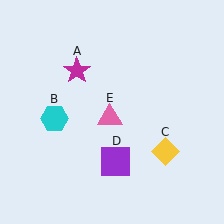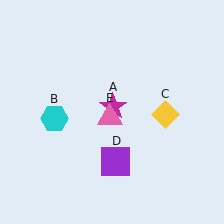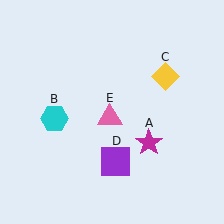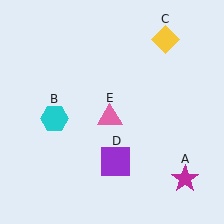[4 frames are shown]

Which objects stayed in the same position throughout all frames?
Cyan hexagon (object B) and purple square (object D) and pink triangle (object E) remained stationary.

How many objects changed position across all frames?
2 objects changed position: magenta star (object A), yellow diamond (object C).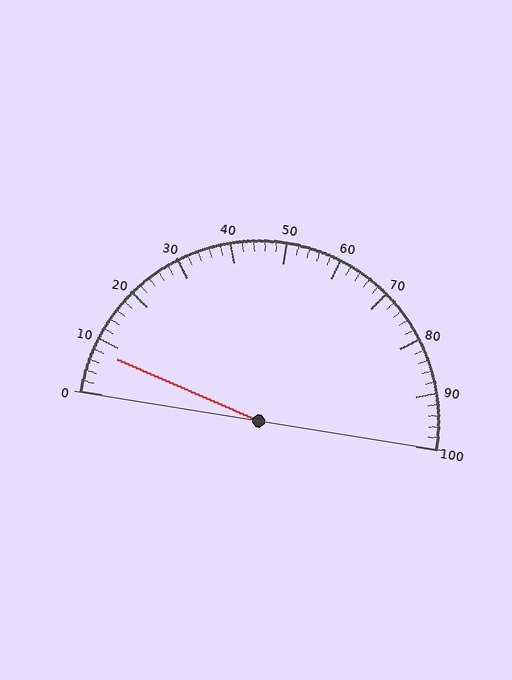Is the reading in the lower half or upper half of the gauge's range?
The reading is in the lower half of the range (0 to 100).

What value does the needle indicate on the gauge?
The needle indicates approximately 8.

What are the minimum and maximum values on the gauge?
The gauge ranges from 0 to 100.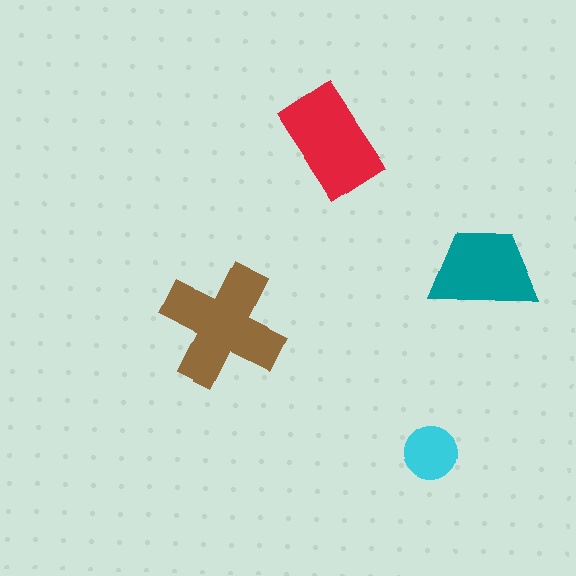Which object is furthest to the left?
The brown cross is leftmost.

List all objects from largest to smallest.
The brown cross, the red rectangle, the teal trapezoid, the cyan circle.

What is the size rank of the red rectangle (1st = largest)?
2nd.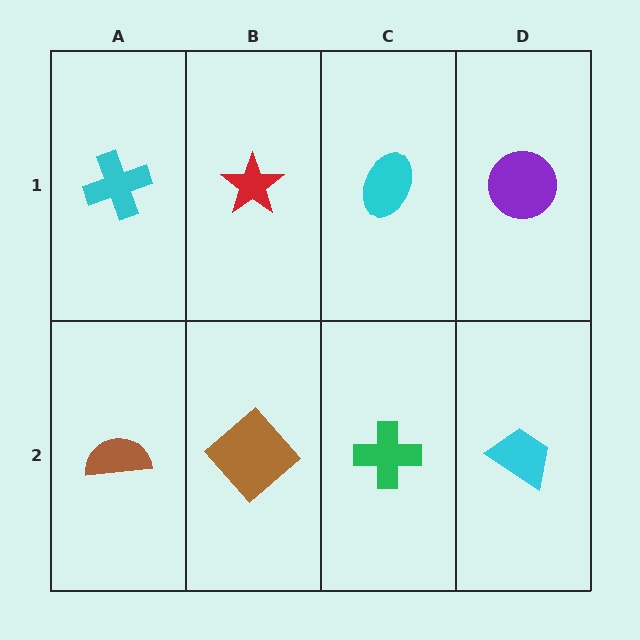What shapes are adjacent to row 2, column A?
A cyan cross (row 1, column A), a brown diamond (row 2, column B).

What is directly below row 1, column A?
A brown semicircle.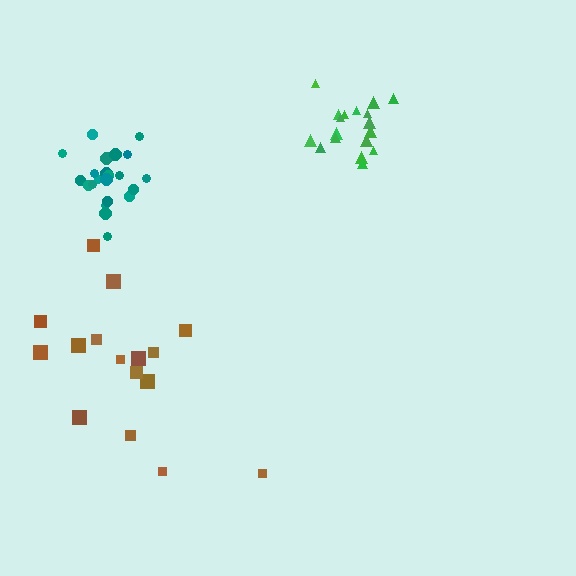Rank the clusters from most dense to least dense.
green, teal, brown.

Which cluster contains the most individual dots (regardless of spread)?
Teal (22).